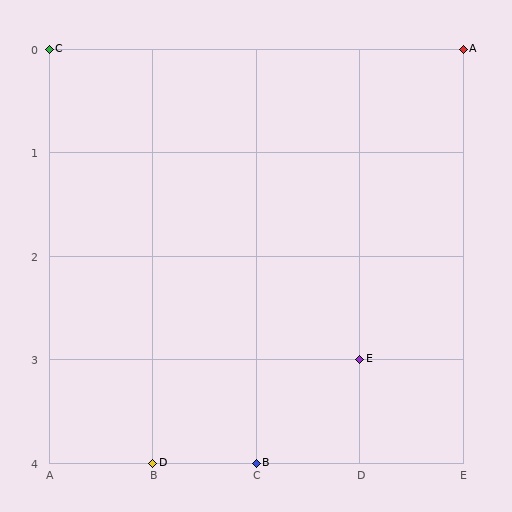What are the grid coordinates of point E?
Point E is at grid coordinates (D, 3).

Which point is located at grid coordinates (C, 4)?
Point B is at (C, 4).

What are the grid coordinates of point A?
Point A is at grid coordinates (E, 0).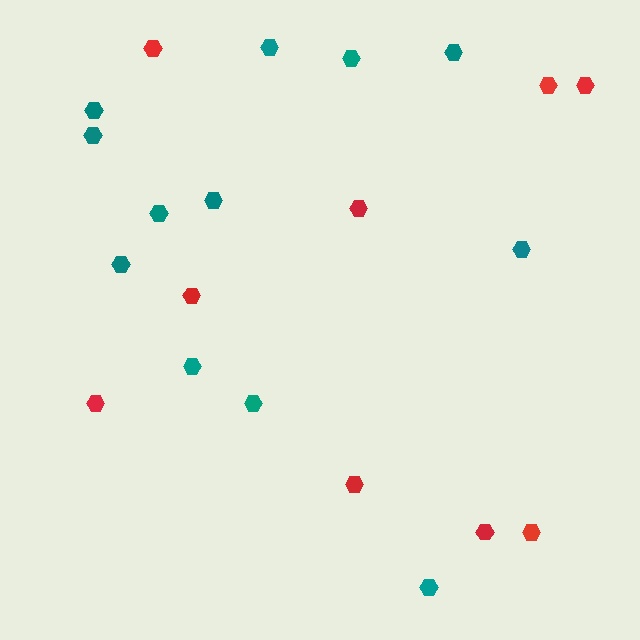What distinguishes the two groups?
There are 2 groups: one group of teal hexagons (12) and one group of red hexagons (9).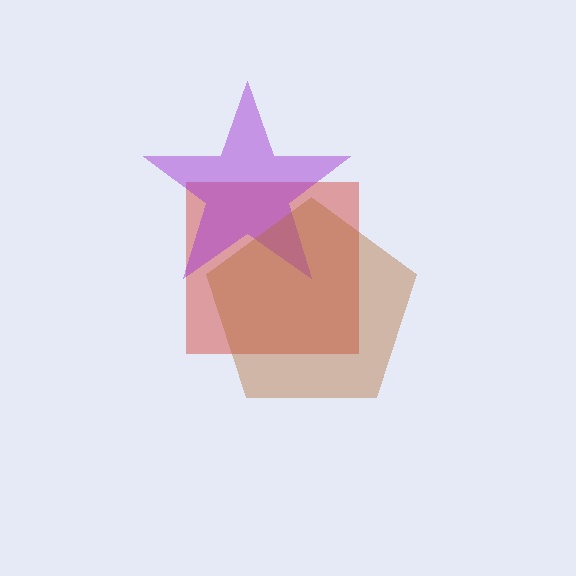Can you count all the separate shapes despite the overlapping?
Yes, there are 3 separate shapes.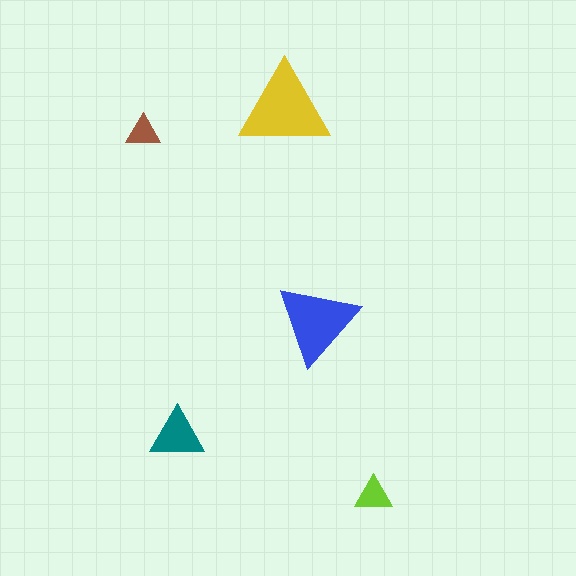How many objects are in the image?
There are 5 objects in the image.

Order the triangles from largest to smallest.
the yellow one, the blue one, the teal one, the lime one, the brown one.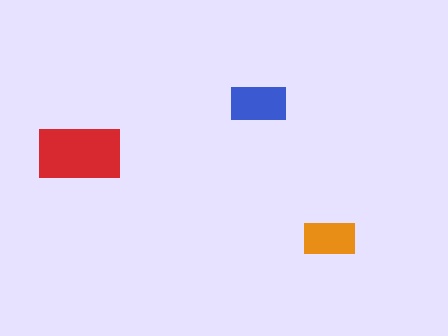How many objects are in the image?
There are 3 objects in the image.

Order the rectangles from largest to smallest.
the red one, the blue one, the orange one.